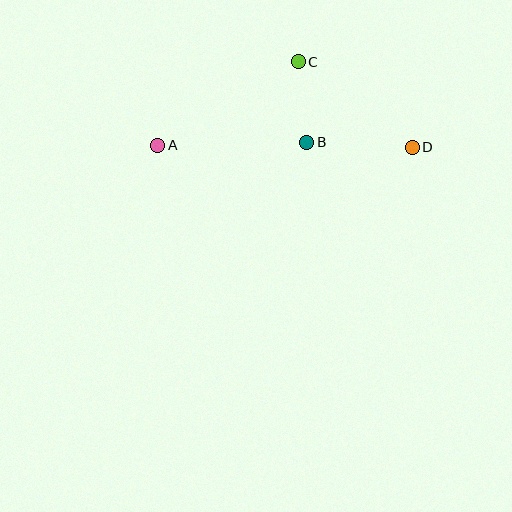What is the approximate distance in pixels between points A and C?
The distance between A and C is approximately 162 pixels.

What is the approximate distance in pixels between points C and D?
The distance between C and D is approximately 143 pixels.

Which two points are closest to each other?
Points B and C are closest to each other.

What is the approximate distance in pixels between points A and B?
The distance between A and B is approximately 149 pixels.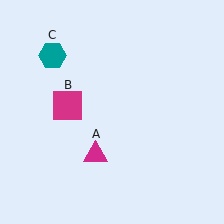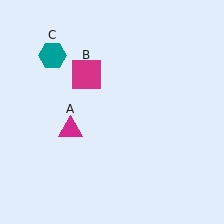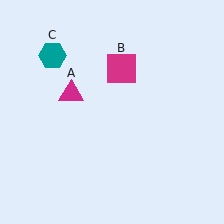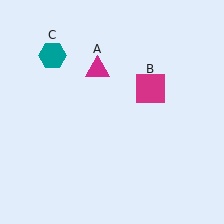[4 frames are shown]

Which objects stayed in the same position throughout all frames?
Teal hexagon (object C) remained stationary.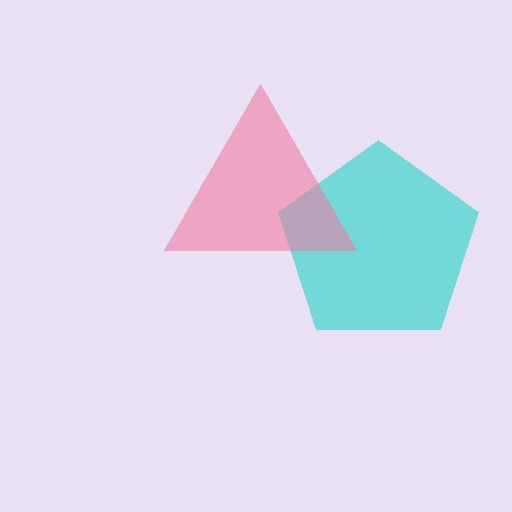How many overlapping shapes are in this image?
There are 2 overlapping shapes in the image.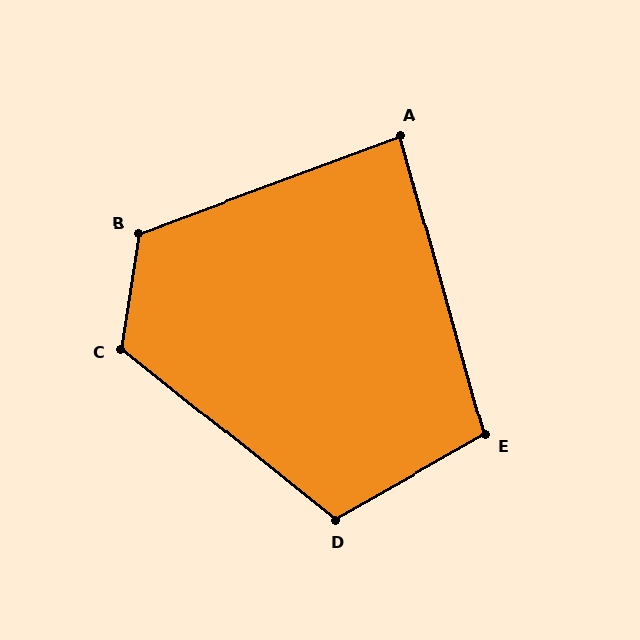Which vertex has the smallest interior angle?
A, at approximately 85 degrees.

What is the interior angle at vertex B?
Approximately 119 degrees (obtuse).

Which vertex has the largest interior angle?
C, at approximately 120 degrees.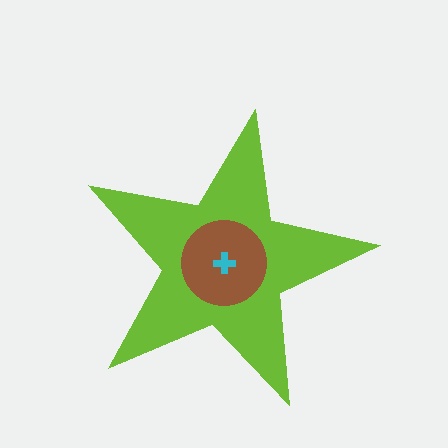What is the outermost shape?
The lime star.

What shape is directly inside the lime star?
The brown circle.